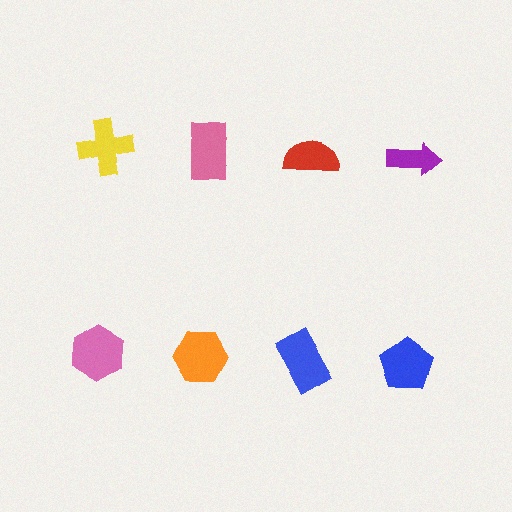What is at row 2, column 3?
A blue rectangle.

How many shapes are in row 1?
4 shapes.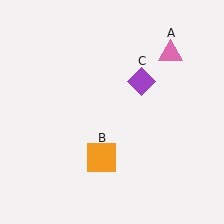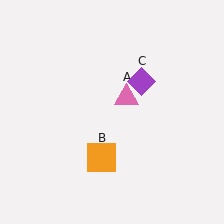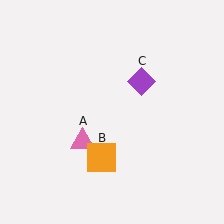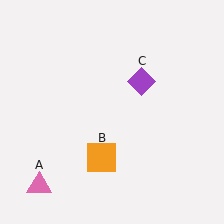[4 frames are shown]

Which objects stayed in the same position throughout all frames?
Orange square (object B) and purple diamond (object C) remained stationary.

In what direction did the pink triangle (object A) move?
The pink triangle (object A) moved down and to the left.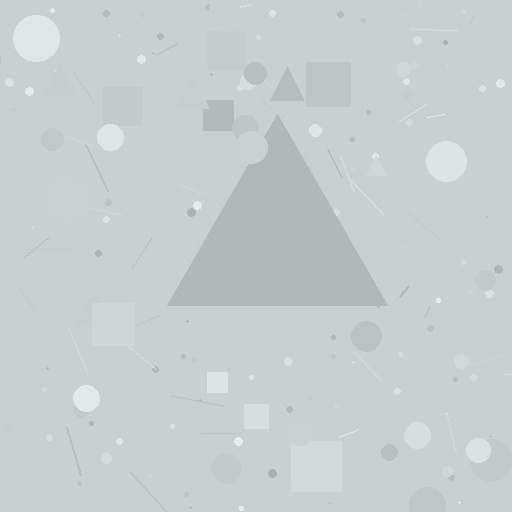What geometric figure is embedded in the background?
A triangle is embedded in the background.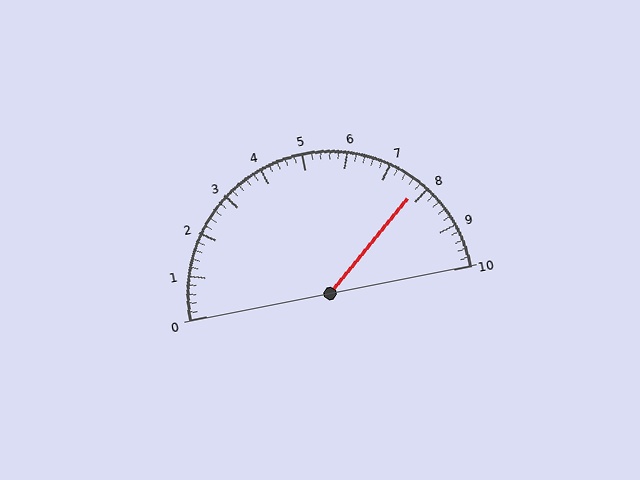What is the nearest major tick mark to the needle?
The nearest major tick mark is 8.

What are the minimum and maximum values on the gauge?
The gauge ranges from 0 to 10.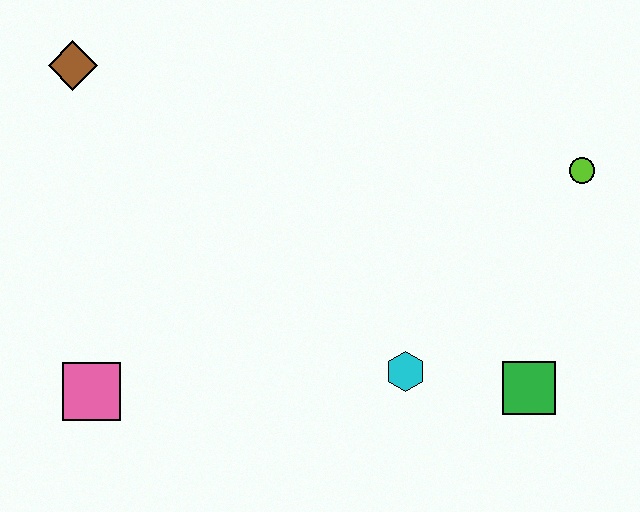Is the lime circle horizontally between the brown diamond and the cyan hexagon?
No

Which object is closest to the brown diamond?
The pink square is closest to the brown diamond.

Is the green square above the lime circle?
No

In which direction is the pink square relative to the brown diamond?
The pink square is below the brown diamond.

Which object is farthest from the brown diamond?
The green square is farthest from the brown diamond.